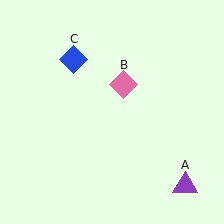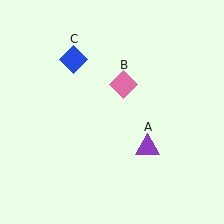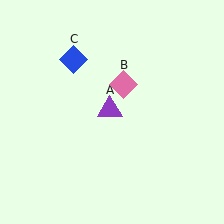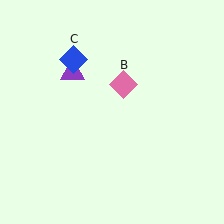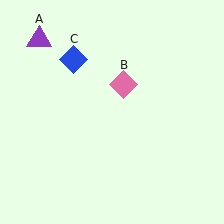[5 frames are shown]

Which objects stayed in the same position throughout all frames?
Pink diamond (object B) and blue diamond (object C) remained stationary.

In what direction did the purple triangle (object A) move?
The purple triangle (object A) moved up and to the left.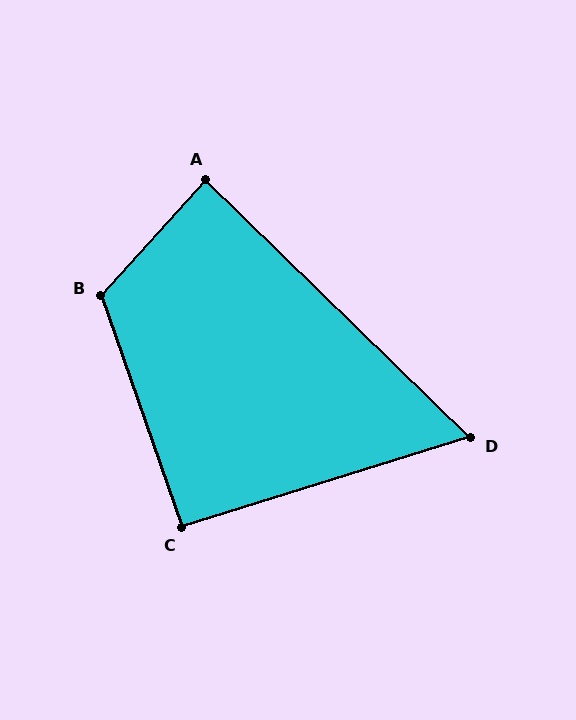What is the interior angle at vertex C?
Approximately 92 degrees (approximately right).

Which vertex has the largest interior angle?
B, at approximately 119 degrees.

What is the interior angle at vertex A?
Approximately 88 degrees (approximately right).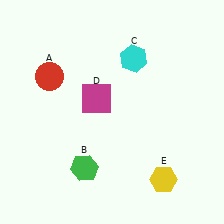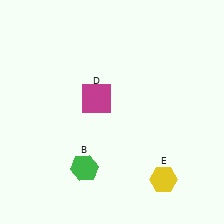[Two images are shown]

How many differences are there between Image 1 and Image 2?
There are 2 differences between the two images.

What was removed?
The red circle (A), the cyan hexagon (C) were removed in Image 2.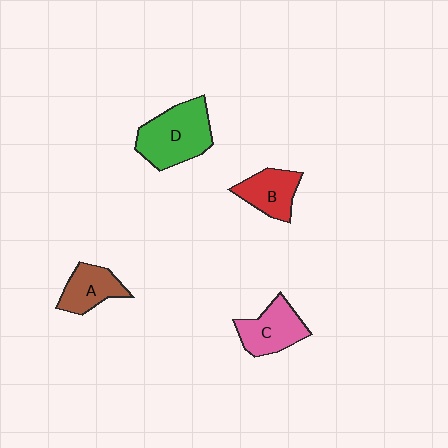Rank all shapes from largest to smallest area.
From largest to smallest: D (green), C (pink), B (red), A (brown).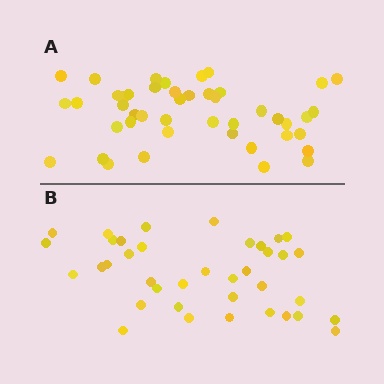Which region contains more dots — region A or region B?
Region A (the top region) has more dots.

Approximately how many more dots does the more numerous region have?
Region A has roughly 8 or so more dots than region B.